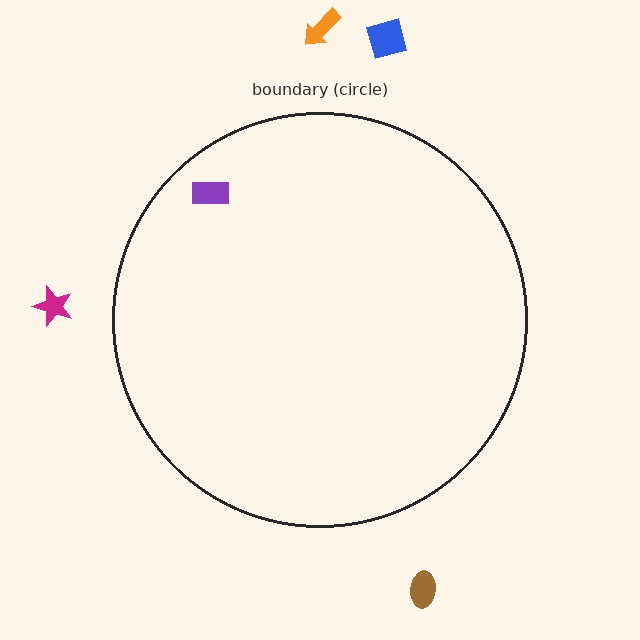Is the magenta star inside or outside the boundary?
Outside.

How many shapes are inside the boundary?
1 inside, 4 outside.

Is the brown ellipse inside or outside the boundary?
Outside.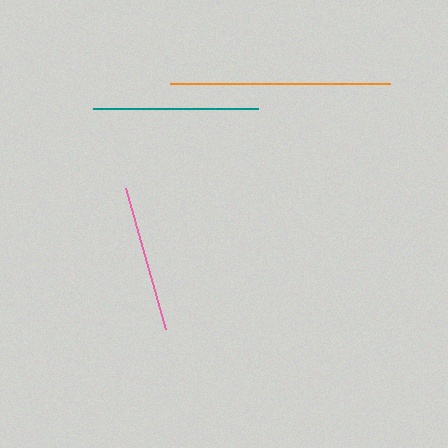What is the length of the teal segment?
The teal segment is approximately 165 pixels long.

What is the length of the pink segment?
The pink segment is approximately 147 pixels long.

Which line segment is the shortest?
The pink line is the shortest at approximately 147 pixels.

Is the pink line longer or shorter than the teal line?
The teal line is longer than the pink line.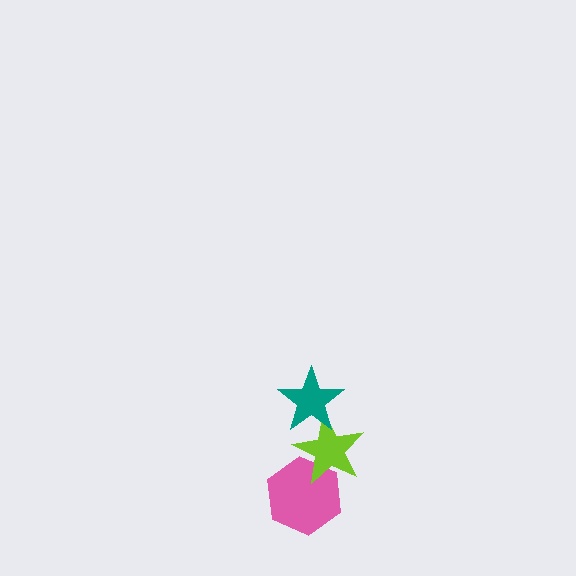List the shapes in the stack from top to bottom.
From top to bottom: the teal star, the lime star, the pink hexagon.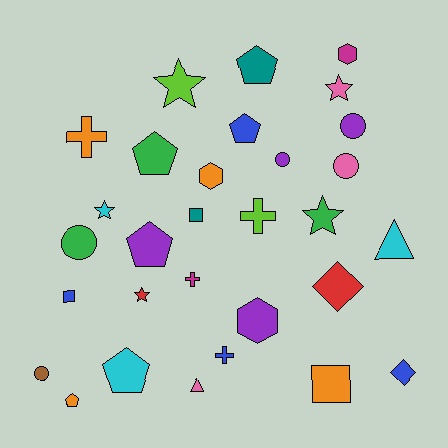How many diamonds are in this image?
There are 2 diamonds.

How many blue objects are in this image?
There are 4 blue objects.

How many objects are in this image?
There are 30 objects.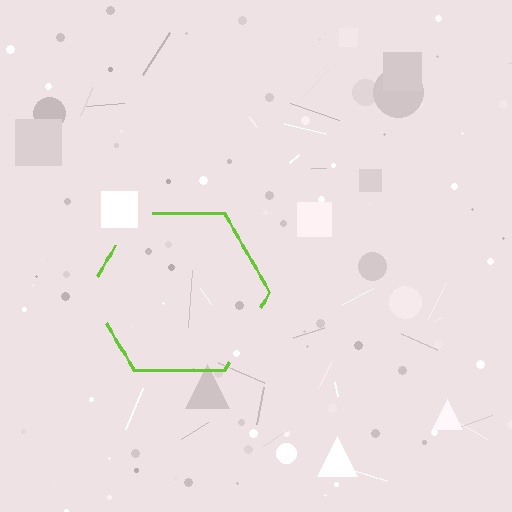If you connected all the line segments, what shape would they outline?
They would outline a hexagon.